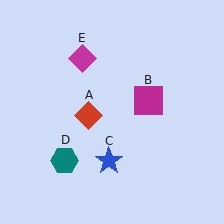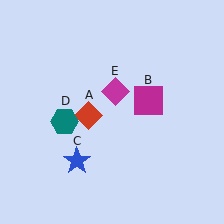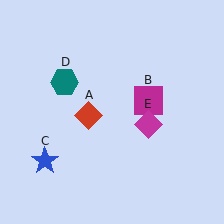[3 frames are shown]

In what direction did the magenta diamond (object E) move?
The magenta diamond (object E) moved down and to the right.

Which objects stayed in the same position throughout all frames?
Red diamond (object A) and magenta square (object B) remained stationary.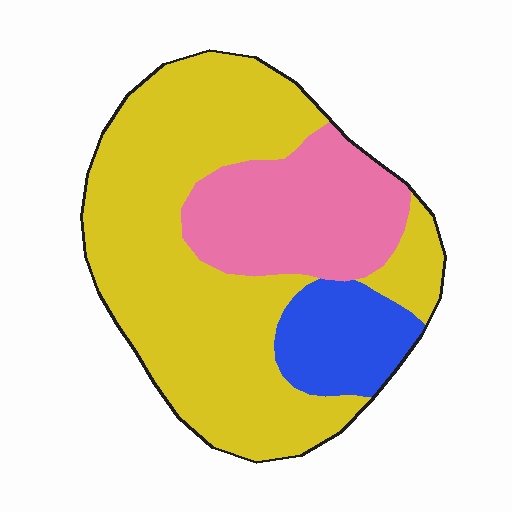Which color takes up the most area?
Yellow, at roughly 65%.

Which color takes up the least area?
Blue, at roughly 15%.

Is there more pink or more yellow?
Yellow.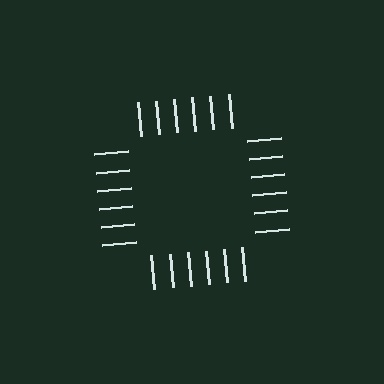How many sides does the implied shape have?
4 sides — the line-ends trace a square.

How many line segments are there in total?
24 — 6 along each of the 4 edges.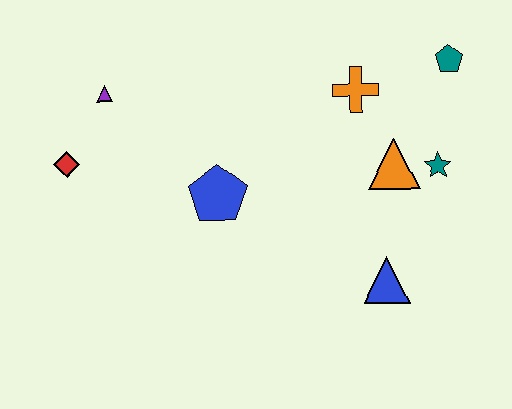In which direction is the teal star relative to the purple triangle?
The teal star is to the right of the purple triangle.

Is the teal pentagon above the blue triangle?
Yes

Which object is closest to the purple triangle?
The red diamond is closest to the purple triangle.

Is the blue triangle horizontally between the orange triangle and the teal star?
No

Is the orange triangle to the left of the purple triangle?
No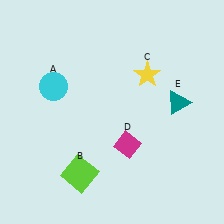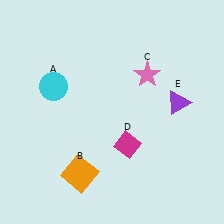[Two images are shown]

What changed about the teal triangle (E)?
In Image 1, E is teal. In Image 2, it changed to purple.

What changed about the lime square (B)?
In Image 1, B is lime. In Image 2, it changed to orange.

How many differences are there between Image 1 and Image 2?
There are 3 differences between the two images.